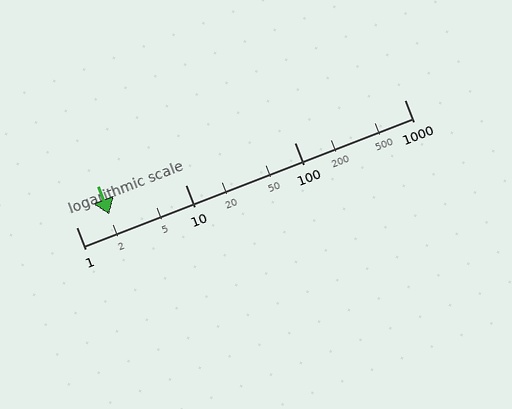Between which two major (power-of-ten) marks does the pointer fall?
The pointer is between 1 and 10.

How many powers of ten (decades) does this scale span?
The scale spans 3 decades, from 1 to 1000.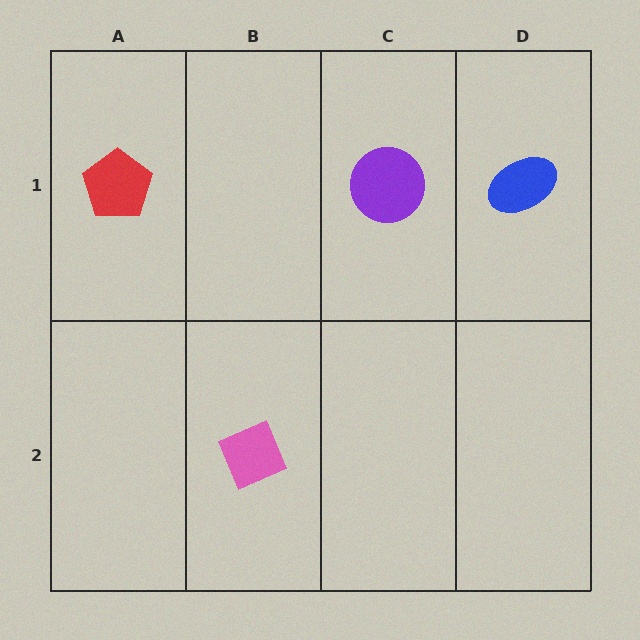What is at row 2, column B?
A pink diamond.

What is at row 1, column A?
A red pentagon.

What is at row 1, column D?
A blue ellipse.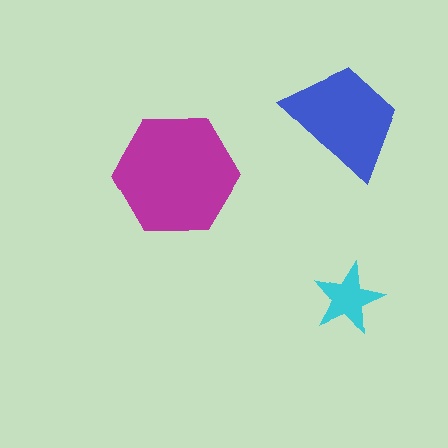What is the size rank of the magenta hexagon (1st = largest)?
1st.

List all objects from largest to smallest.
The magenta hexagon, the blue trapezoid, the cyan star.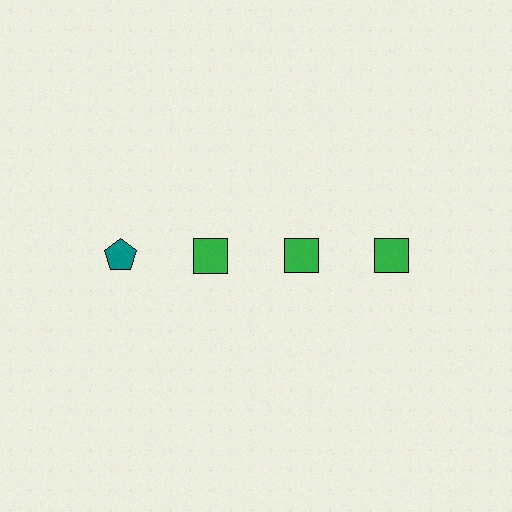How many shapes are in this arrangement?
There are 4 shapes arranged in a grid pattern.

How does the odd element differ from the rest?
It differs in both color (teal instead of green) and shape (pentagon instead of square).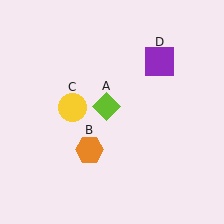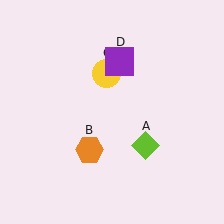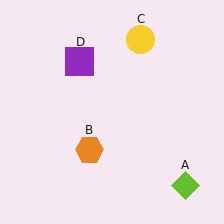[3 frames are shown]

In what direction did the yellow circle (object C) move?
The yellow circle (object C) moved up and to the right.